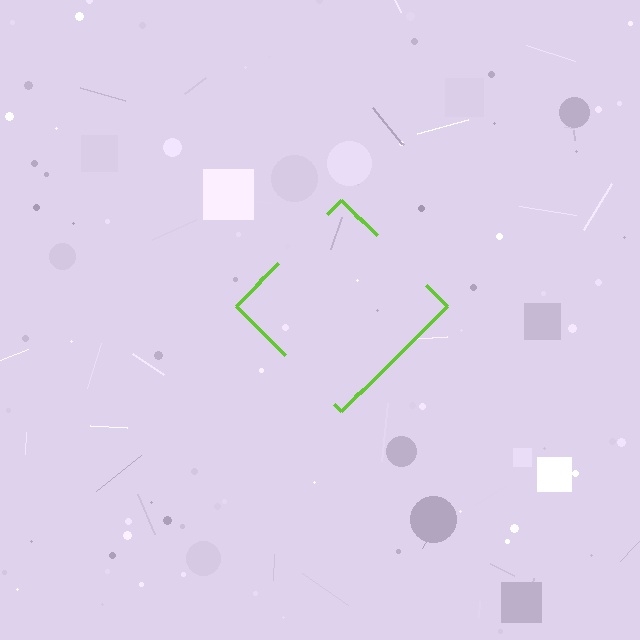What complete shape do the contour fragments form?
The contour fragments form a diamond.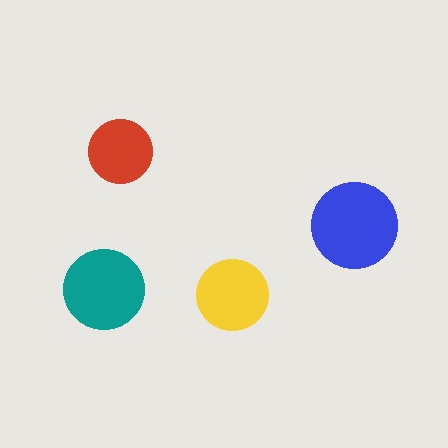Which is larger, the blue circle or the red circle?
The blue one.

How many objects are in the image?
There are 4 objects in the image.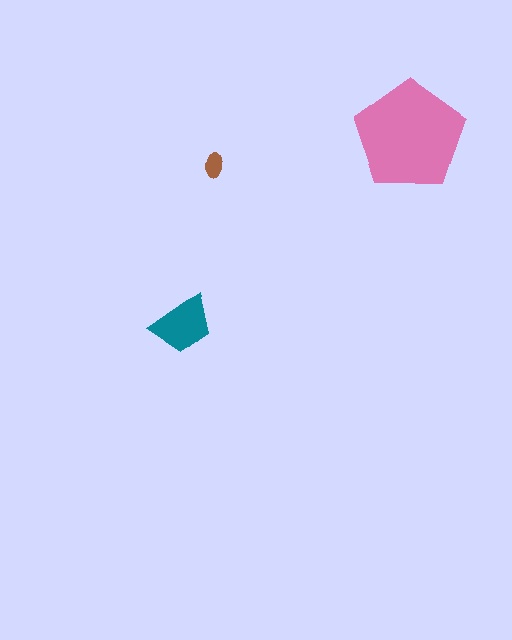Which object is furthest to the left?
The teal trapezoid is leftmost.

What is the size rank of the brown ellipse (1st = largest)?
3rd.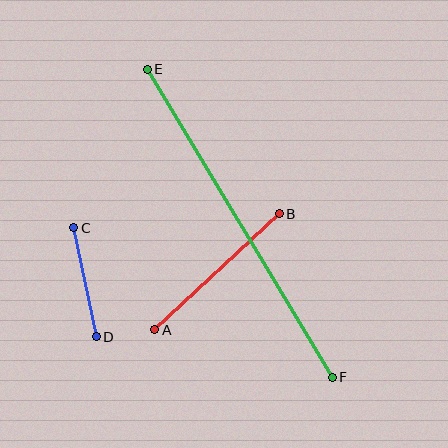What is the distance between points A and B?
The distance is approximately 170 pixels.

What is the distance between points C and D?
The distance is approximately 112 pixels.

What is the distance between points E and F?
The distance is approximately 359 pixels.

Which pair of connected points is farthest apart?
Points E and F are farthest apart.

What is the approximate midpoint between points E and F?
The midpoint is at approximately (240, 223) pixels.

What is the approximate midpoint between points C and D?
The midpoint is at approximately (85, 282) pixels.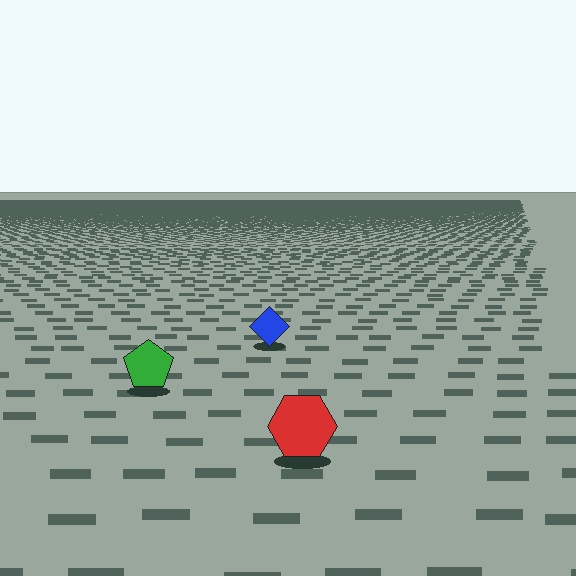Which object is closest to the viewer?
The red hexagon is closest. The texture marks near it are larger and more spread out.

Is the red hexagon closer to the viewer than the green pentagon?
Yes. The red hexagon is closer — you can tell from the texture gradient: the ground texture is coarser near it.